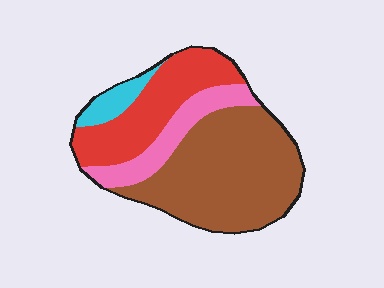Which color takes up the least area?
Cyan, at roughly 5%.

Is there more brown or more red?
Brown.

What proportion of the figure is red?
Red takes up between a sixth and a third of the figure.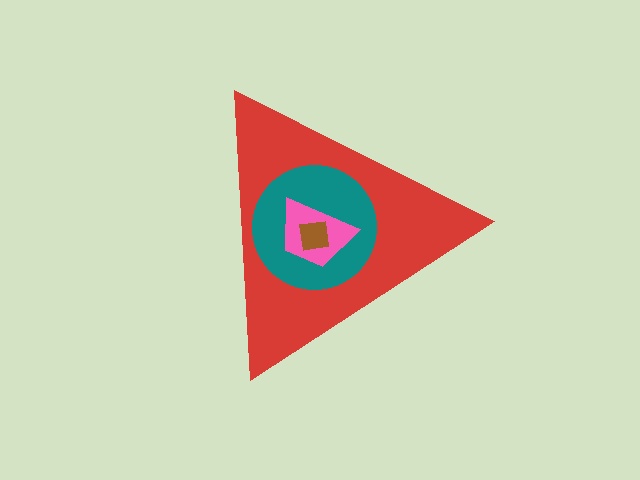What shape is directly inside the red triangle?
The teal circle.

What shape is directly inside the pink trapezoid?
The brown square.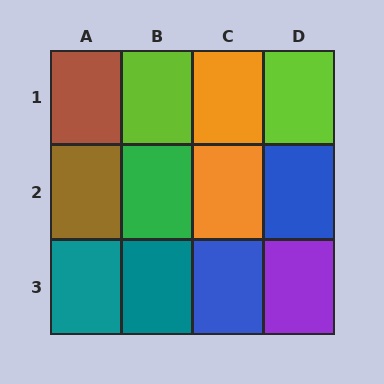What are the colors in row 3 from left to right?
Teal, teal, blue, purple.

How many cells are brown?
2 cells are brown.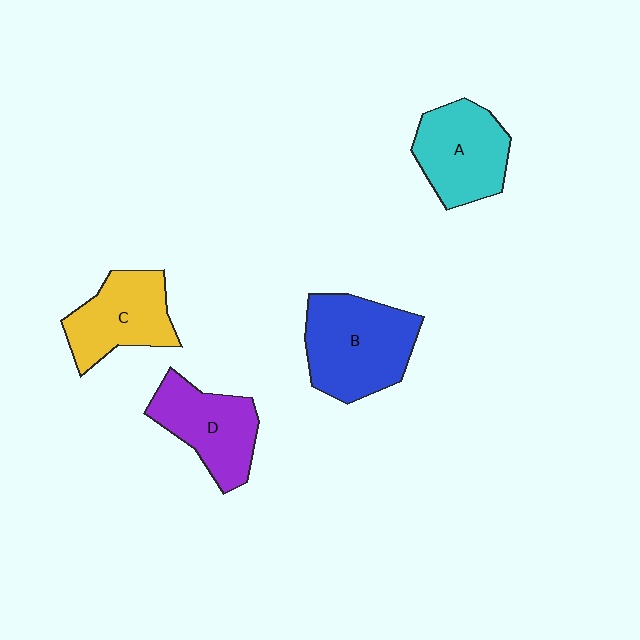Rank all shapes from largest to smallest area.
From largest to smallest: B (blue), A (cyan), D (purple), C (yellow).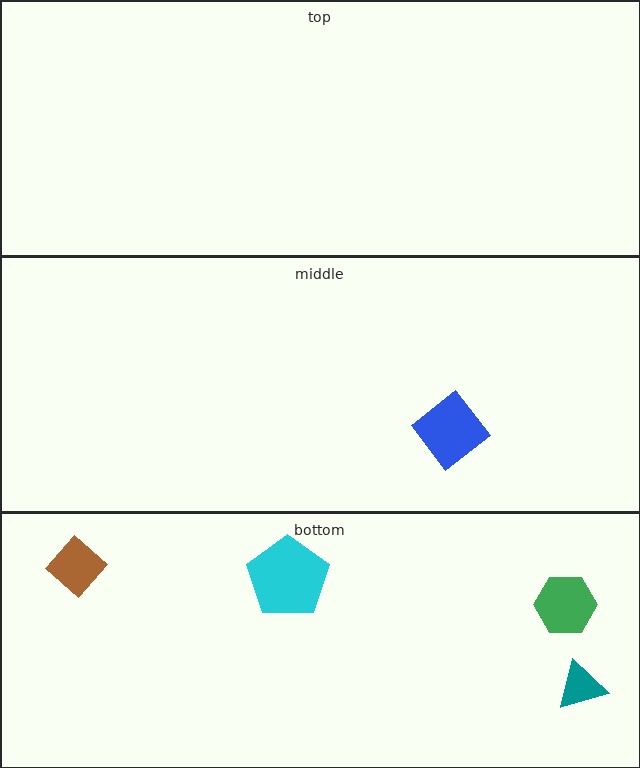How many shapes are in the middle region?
1.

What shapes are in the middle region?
The blue diamond.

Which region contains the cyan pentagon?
The bottom region.